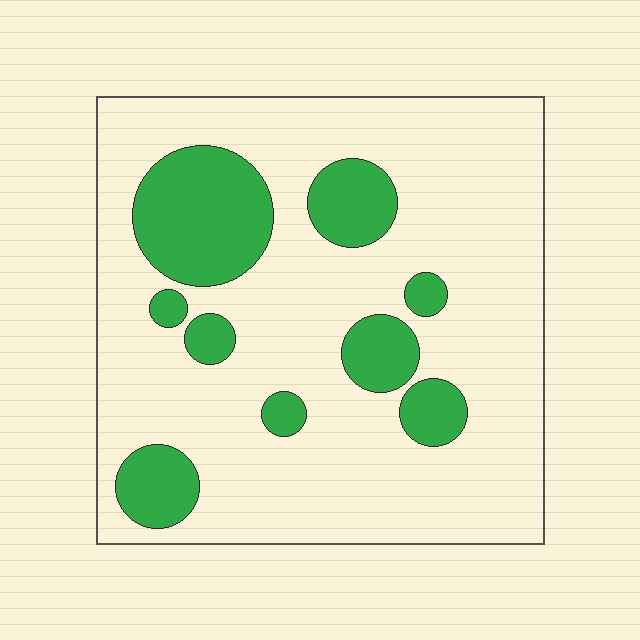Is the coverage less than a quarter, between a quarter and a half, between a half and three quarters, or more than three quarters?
Less than a quarter.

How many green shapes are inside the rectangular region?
9.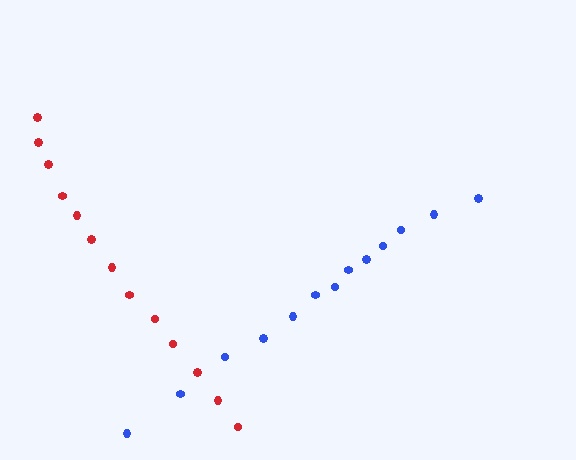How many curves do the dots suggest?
There are 2 distinct paths.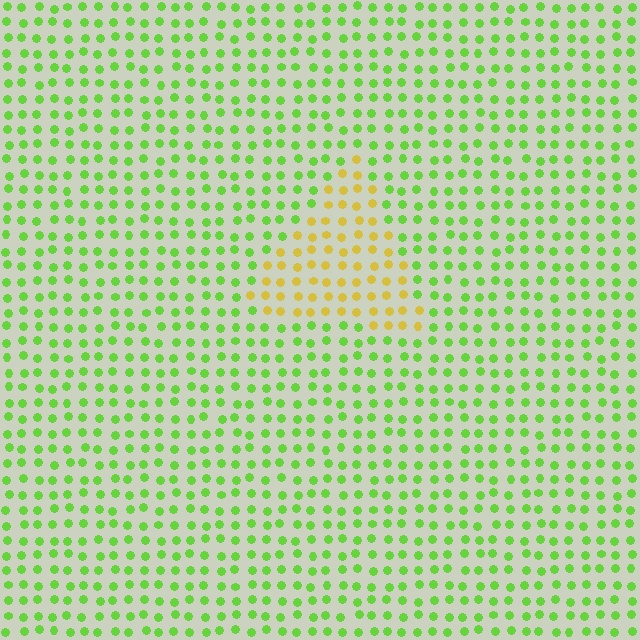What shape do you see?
I see a triangle.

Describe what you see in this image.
The image is filled with small lime elements in a uniform arrangement. A triangle-shaped region is visible where the elements are tinted to a slightly different hue, forming a subtle color boundary.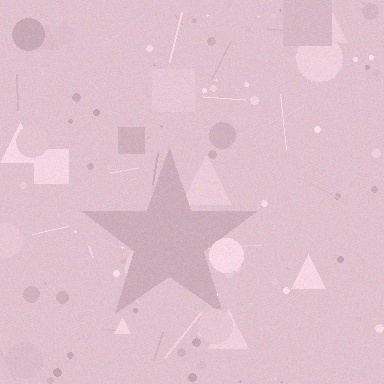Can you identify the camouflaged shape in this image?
The camouflaged shape is a star.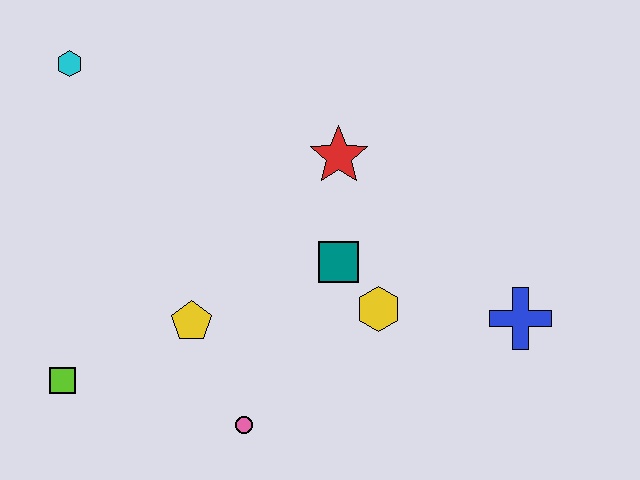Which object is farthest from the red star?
The lime square is farthest from the red star.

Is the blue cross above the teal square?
No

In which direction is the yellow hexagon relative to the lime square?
The yellow hexagon is to the right of the lime square.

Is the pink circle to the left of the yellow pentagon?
No